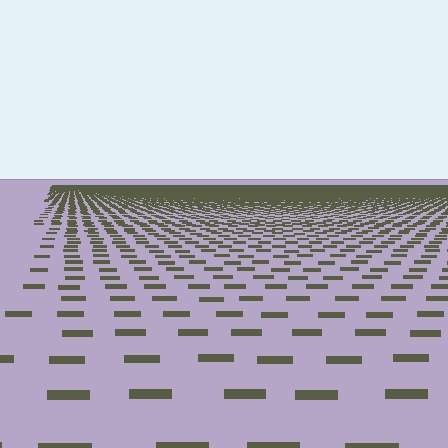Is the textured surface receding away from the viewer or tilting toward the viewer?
The surface is receding away from the viewer. Texture elements get smaller and denser toward the top.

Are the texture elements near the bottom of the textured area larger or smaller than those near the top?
Larger. Near the bottom, elements are closer to the viewer and appear at a bigger on-screen size.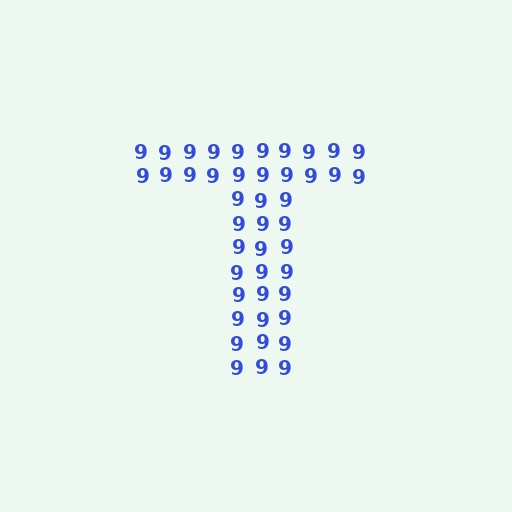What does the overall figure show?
The overall figure shows the letter T.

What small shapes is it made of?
It is made of small digit 9's.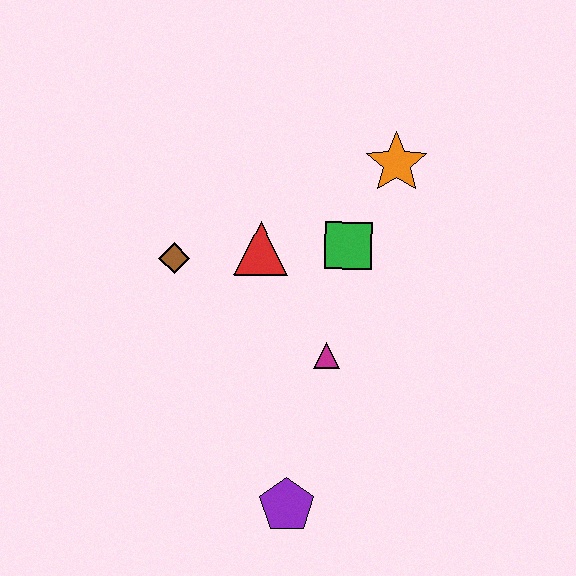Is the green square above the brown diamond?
Yes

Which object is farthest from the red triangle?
The purple pentagon is farthest from the red triangle.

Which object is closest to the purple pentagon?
The magenta triangle is closest to the purple pentagon.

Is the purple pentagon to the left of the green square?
Yes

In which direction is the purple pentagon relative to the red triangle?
The purple pentagon is below the red triangle.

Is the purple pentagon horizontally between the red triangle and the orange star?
Yes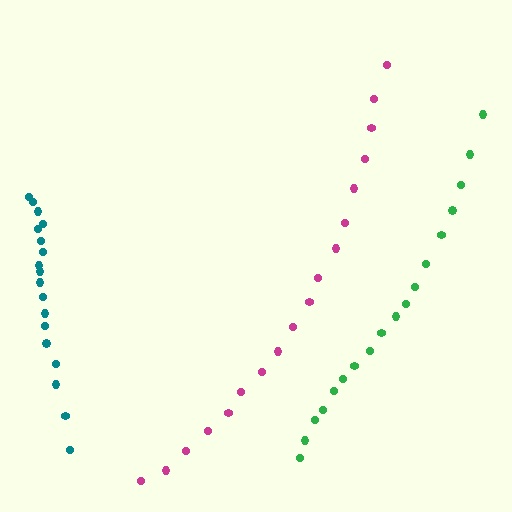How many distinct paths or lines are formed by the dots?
There are 3 distinct paths.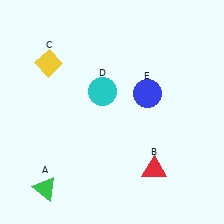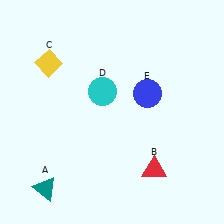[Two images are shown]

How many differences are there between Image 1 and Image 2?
There is 1 difference between the two images.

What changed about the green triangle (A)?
In Image 1, A is green. In Image 2, it changed to teal.